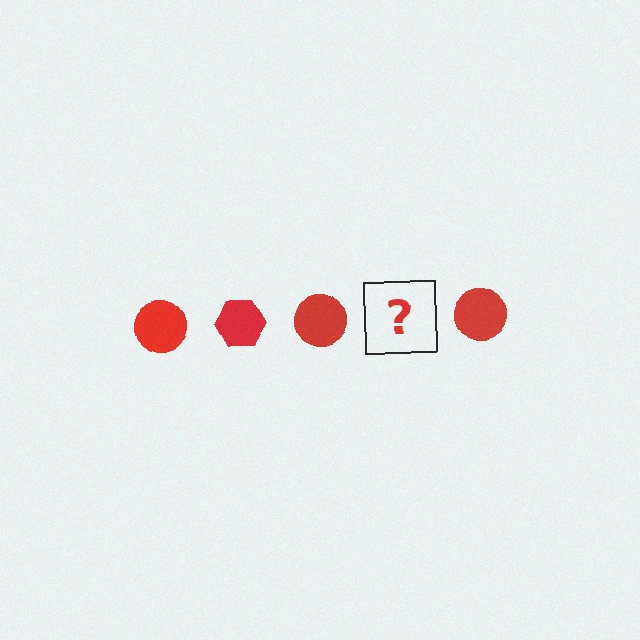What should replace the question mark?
The question mark should be replaced with a red hexagon.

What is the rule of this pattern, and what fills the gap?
The rule is that the pattern cycles through circle, hexagon shapes in red. The gap should be filled with a red hexagon.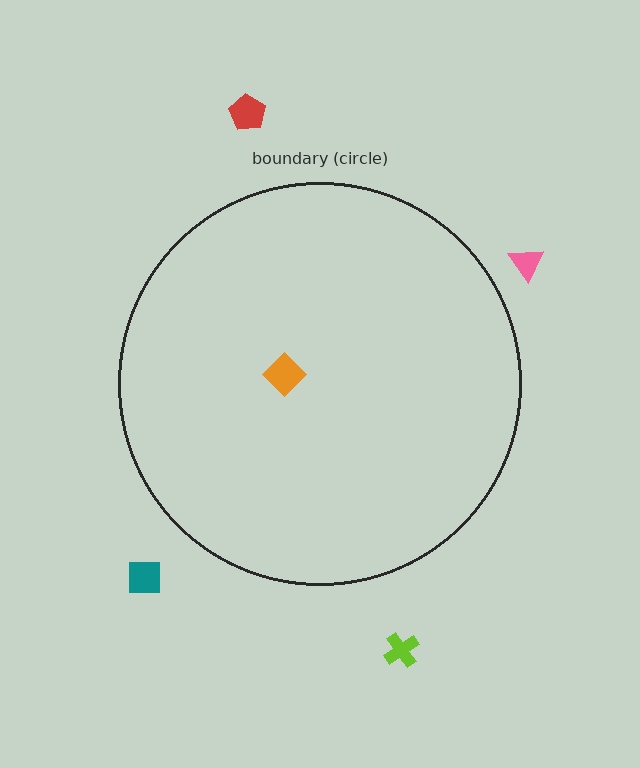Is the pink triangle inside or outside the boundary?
Outside.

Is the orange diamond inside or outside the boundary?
Inside.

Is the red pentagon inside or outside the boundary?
Outside.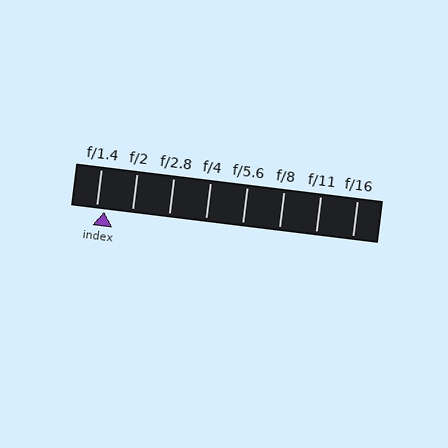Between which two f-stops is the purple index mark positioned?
The index mark is between f/1.4 and f/2.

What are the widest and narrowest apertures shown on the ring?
The widest aperture shown is f/1.4 and the narrowest is f/16.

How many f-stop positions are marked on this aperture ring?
There are 8 f-stop positions marked.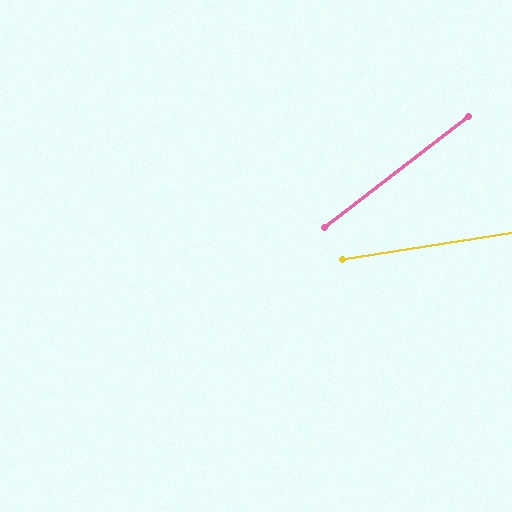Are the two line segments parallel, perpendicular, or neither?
Neither parallel nor perpendicular — they differ by about 29°.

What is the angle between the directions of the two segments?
Approximately 29 degrees.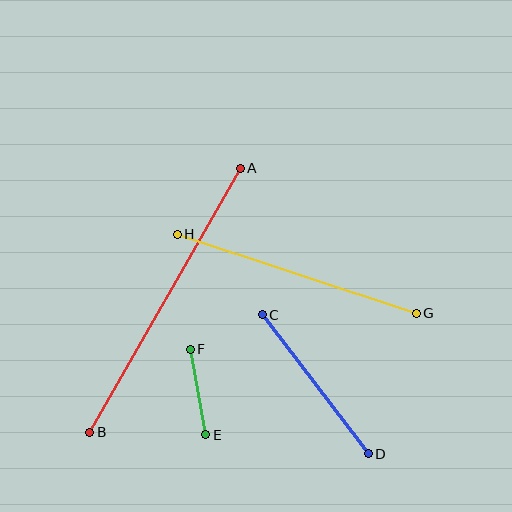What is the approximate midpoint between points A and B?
The midpoint is at approximately (165, 300) pixels.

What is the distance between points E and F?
The distance is approximately 87 pixels.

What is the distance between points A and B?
The distance is approximately 304 pixels.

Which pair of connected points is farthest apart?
Points A and B are farthest apart.